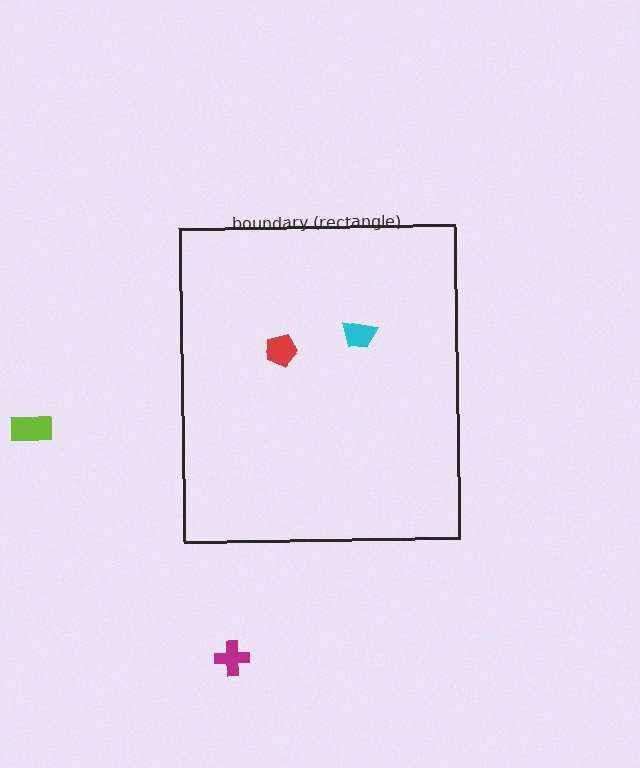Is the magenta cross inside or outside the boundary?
Outside.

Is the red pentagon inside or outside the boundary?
Inside.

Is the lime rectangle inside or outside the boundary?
Outside.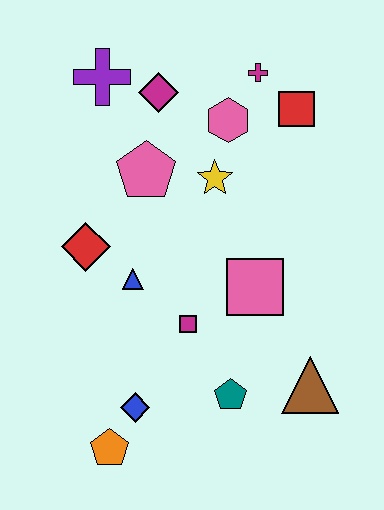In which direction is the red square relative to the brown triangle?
The red square is above the brown triangle.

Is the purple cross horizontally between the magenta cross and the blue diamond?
No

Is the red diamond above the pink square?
Yes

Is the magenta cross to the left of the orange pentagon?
No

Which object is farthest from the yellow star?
The orange pentagon is farthest from the yellow star.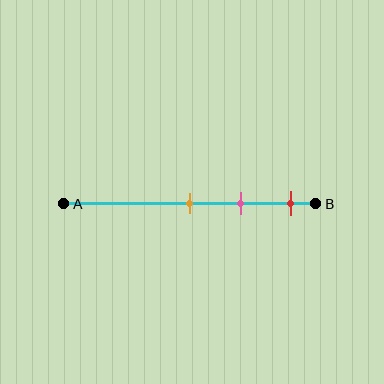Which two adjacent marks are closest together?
The orange and pink marks are the closest adjacent pair.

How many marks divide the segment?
There are 3 marks dividing the segment.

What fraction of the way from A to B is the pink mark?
The pink mark is approximately 70% (0.7) of the way from A to B.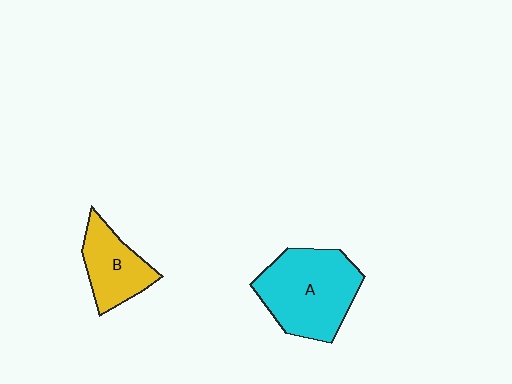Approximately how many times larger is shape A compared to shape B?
Approximately 1.7 times.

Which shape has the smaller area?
Shape B (yellow).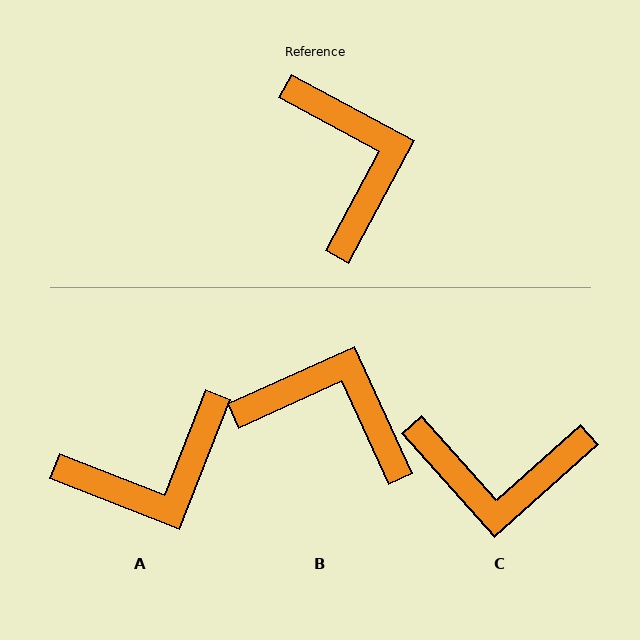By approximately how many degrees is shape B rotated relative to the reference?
Approximately 53 degrees counter-clockwise.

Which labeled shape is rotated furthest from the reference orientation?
C, about 110 degrees away.